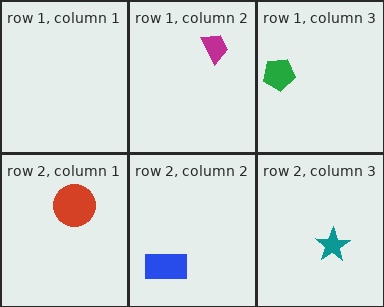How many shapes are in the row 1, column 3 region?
1.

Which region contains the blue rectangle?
The row 2, column 2 region.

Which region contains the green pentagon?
The row 1, column 3 region.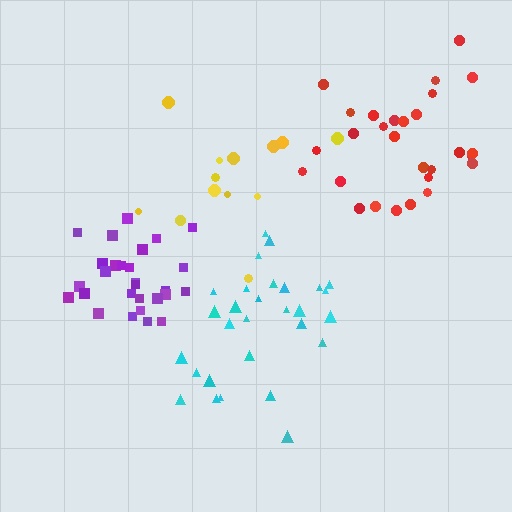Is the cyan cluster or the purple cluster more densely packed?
Purple.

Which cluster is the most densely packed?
Purple.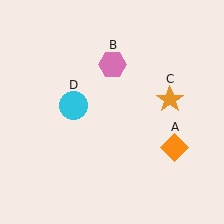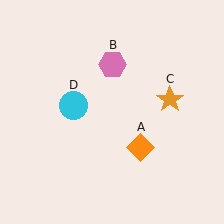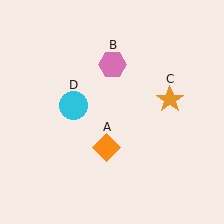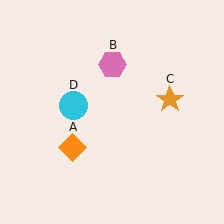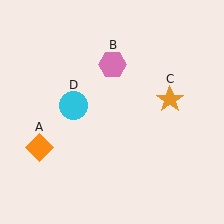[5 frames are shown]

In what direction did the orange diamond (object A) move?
The orange diamond (object A) moved left.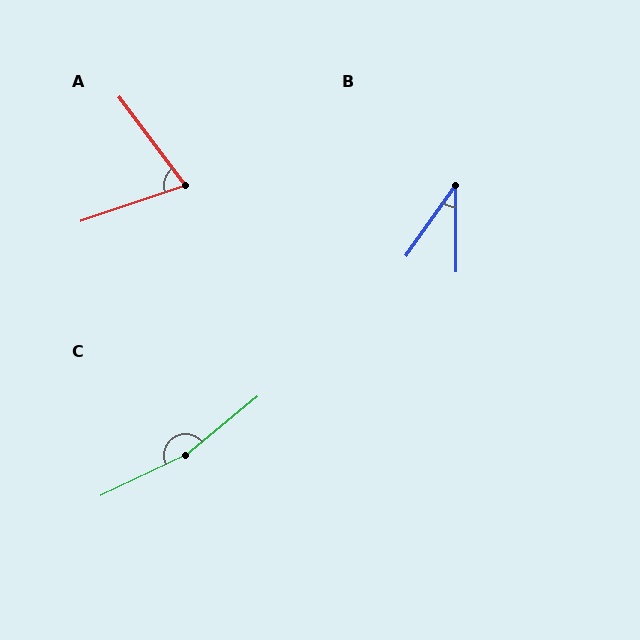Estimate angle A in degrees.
Approximately 72 degrees.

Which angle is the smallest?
B, at approximately 36 degrees.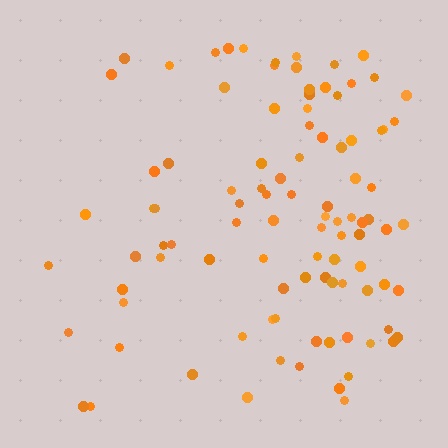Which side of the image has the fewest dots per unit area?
The left.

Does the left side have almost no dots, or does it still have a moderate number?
Still a moderate number, just noticeably fewer than the right.